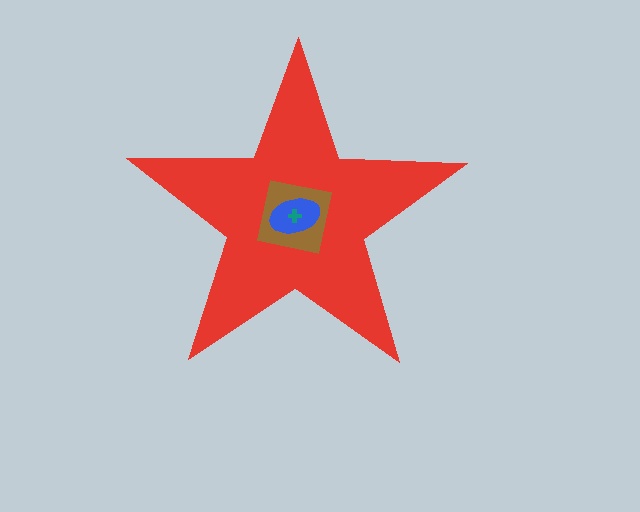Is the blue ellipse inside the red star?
Yes.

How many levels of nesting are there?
4.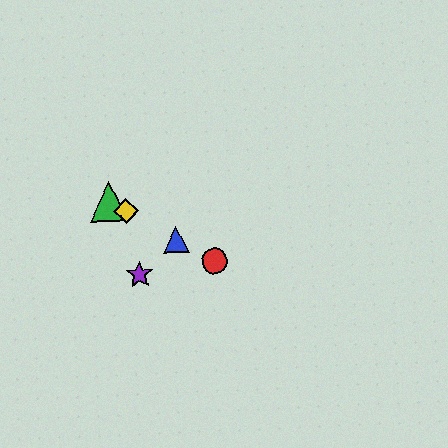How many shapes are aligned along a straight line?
4 shapes (the red circle, the blue triangle, the green triangle, the yellow diamond) are aligned along a straight line.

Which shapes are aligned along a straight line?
The red circle, the blue triangle, the green triangle, the yellow diamond are aligned along a straight line.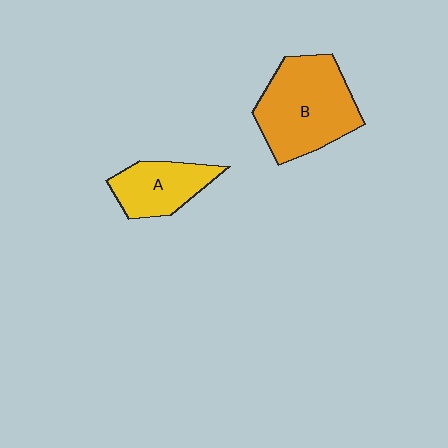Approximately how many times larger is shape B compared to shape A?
Approximately 1.8 times.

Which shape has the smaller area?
Shape A (yellow).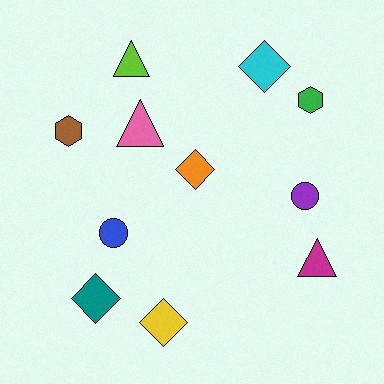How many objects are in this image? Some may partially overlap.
There are 11 objects.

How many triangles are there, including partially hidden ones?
There are 3 triangles.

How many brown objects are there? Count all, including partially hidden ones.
There is 1 brown object.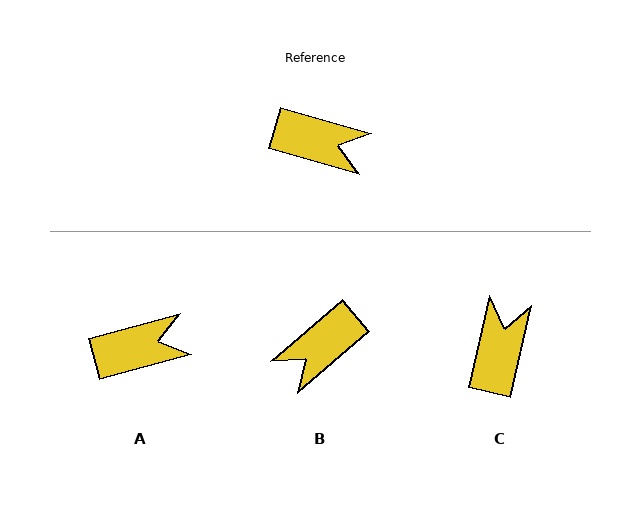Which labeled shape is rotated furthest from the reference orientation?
B, about 123 degrees away.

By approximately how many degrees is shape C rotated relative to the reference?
Approximately 93 degrees counter-clockwise.